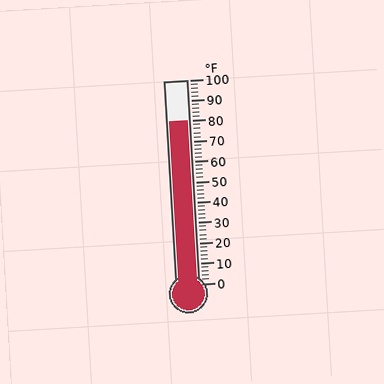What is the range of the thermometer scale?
The thermometer scale ranges from 0°F to 100°F.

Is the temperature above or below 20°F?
The temperature is above 20°F.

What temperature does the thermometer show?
The thermometer shows approximately 80°F.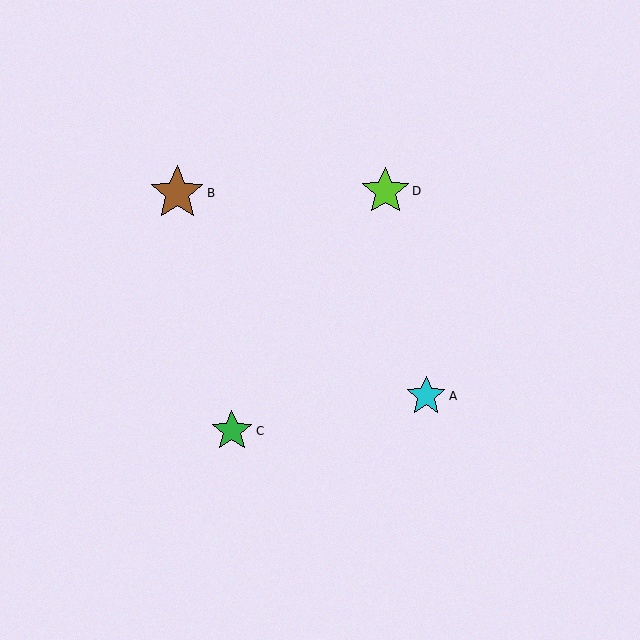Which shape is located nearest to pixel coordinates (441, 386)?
The cyan star (labeled A) at (426, 396) is nearest to that location.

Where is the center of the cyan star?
The center of the cyan star is at (426, 396).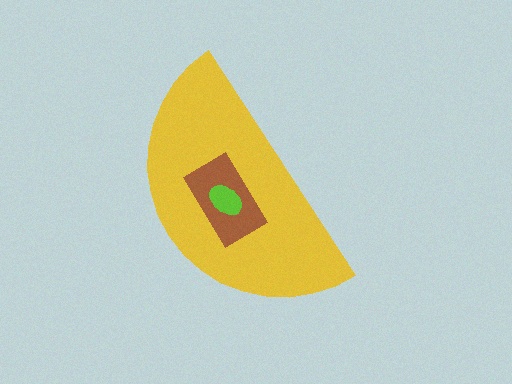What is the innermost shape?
The lime ellipse.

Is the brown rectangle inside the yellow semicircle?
Yes.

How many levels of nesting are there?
3.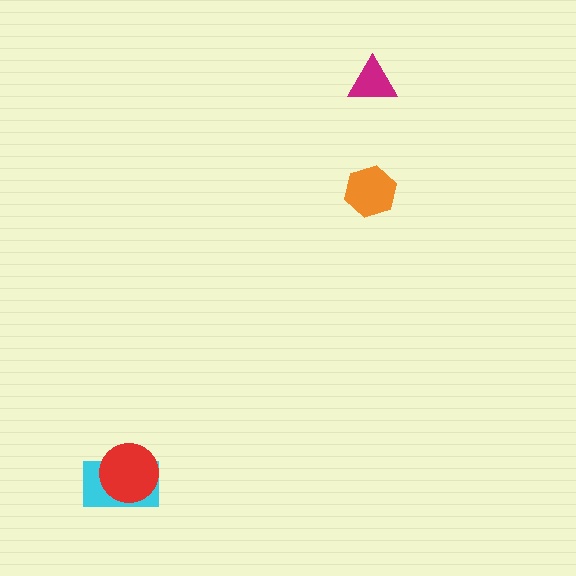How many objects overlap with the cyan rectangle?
1 object overlaps with the cyan rectangle.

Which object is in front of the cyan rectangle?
The red circle is in front of the cyan rectangle.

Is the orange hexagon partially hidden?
No, no other shape covers it.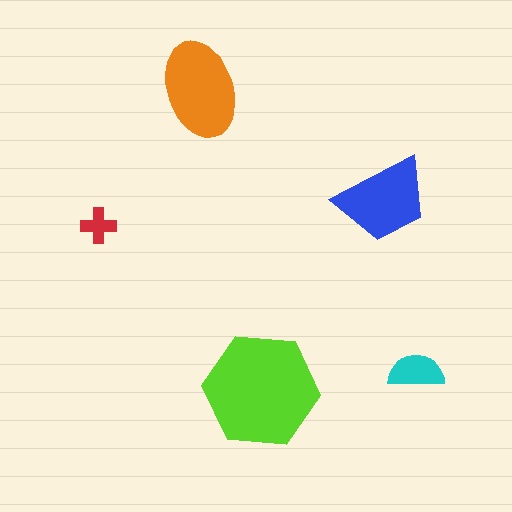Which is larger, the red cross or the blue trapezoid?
The blue trapezoid.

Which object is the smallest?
The red cross.